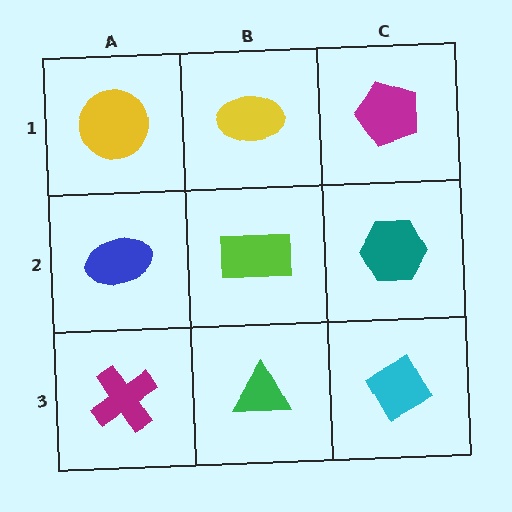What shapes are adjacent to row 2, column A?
A yellow circle (row 1, column A), a magenta cross (row 3, column A), a lime rectangle (row 2, column B).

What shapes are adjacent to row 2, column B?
A yellow ellipse (row 1, column B), a green triangle (row 3, column B), a blue ellipse (row 2, column A), a teal hexagon (row 2, column C).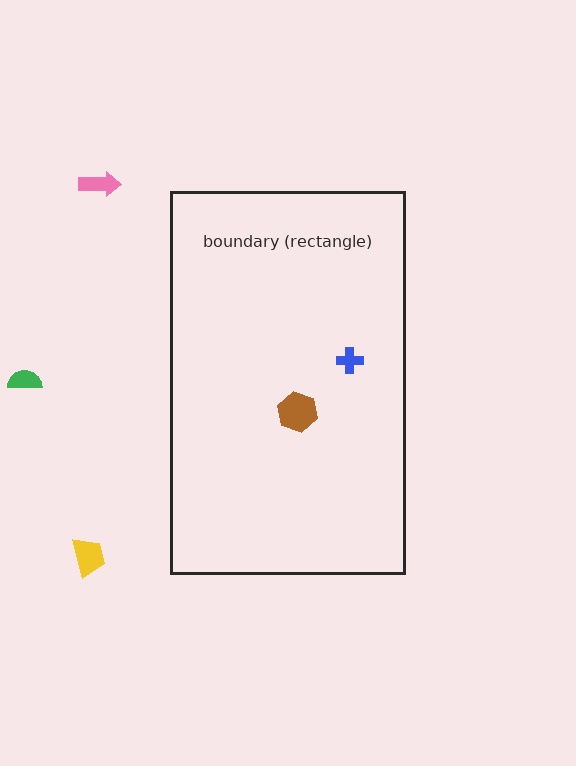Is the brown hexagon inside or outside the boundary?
Inside.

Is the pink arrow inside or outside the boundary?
Outside.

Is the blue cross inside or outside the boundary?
Inside.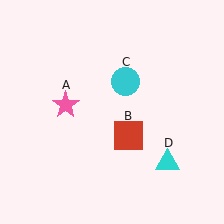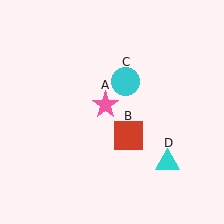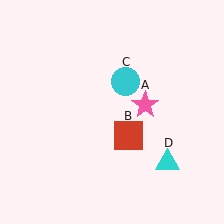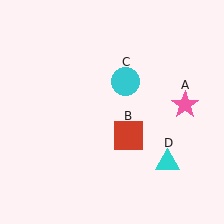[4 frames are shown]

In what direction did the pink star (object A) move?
The pink star (object A) moved right.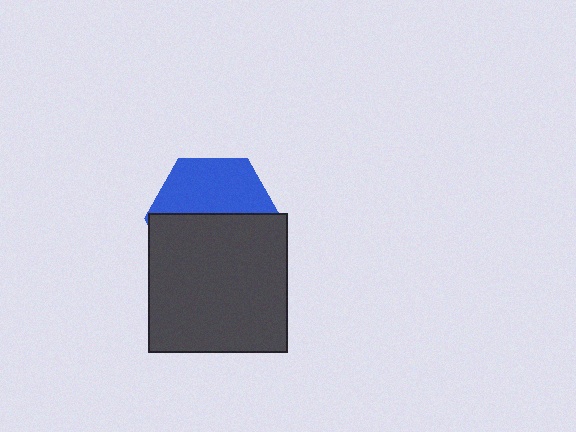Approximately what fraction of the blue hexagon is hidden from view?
Roughly 55% of the blue hexagon is hidden behind the dark gray square.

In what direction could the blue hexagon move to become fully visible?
The blue hexagon could move up. That would shift it out from behind the dark gray square entirely.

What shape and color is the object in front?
The object in front is a dark gray square.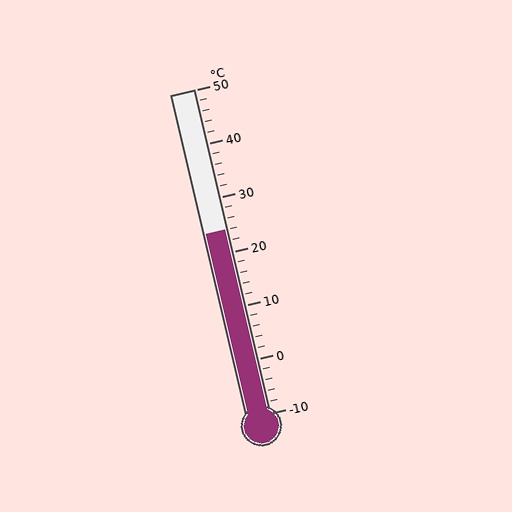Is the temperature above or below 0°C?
The temperature is above 0°C.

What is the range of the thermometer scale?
The thermometer scale ranges from -10°C to 50°C.